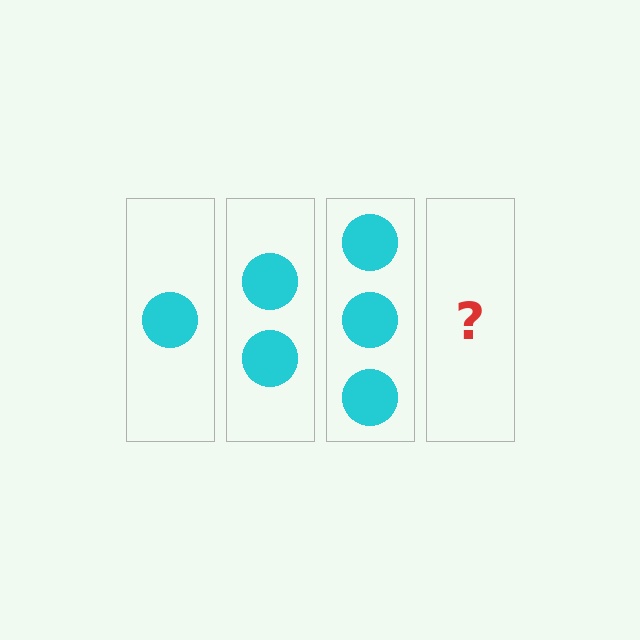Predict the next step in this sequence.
The next step is 4 circles.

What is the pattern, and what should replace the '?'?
The pattern is that each step adds one more circle. The '?' should be 4 circles.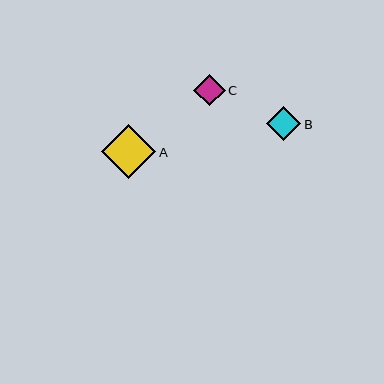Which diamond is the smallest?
Diamond C is the smallest with a size of approximately 31 pixels.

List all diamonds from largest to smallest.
From largest to smallest: A, B, C.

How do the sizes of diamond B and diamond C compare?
Diamond B and diamond C are approximately the same size.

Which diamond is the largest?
Diamond A is the largest with a size of approximately 54 pixels.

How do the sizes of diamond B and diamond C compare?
Diamond B and diamond C are approximately the same size.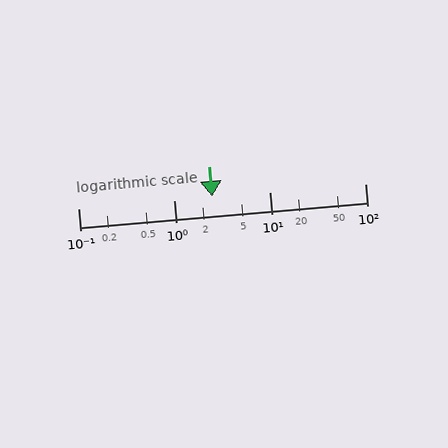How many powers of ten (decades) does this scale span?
The scale spans 3 decades, from 0.1 to 100.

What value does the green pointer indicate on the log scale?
The pointer indicates approximately 2.5.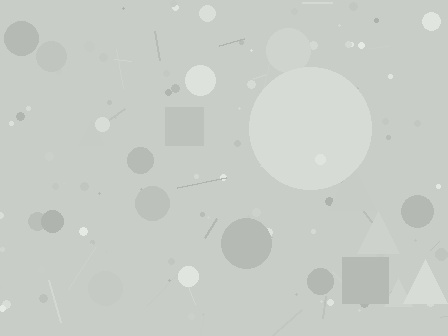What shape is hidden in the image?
A circle is hidden in the image.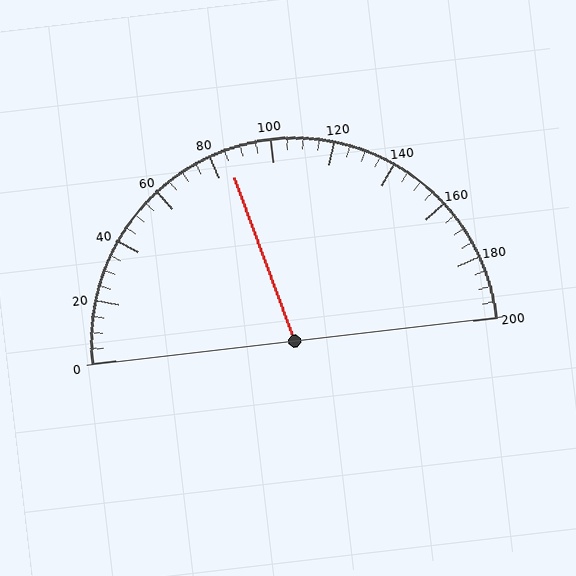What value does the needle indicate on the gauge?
The needle indicates approximately 85.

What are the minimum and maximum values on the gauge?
The gauge ranges from 0 to 200.